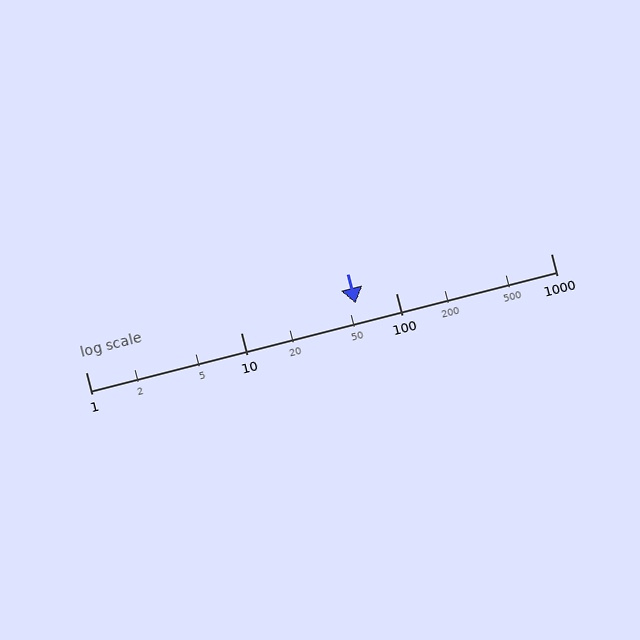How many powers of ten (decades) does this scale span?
The scale spans 3 decades, from 1 to 1000.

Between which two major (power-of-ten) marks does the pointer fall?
The pointer is between 10 and 100.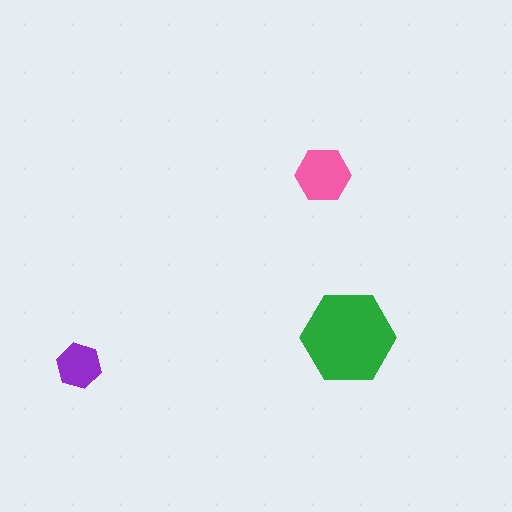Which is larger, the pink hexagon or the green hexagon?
The green one.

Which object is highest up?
The pink hexagon is topmost.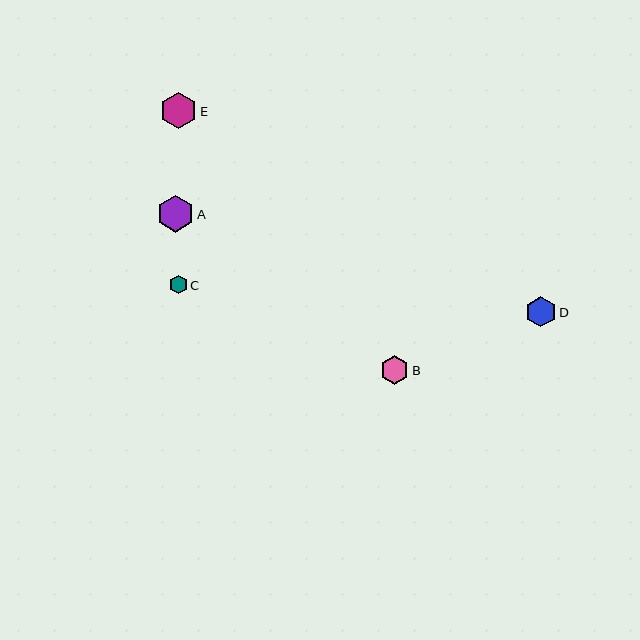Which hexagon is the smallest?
Hexagon C is the smallest with a size of approximately 18 pixels.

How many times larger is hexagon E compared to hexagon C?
Hexagon E is approximately 2.0 times the size of hexagon C.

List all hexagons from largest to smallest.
From largest to smallest: E, A, D, B, C.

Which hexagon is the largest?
Hexagon E is the largest with a size of approximately 37 pixels.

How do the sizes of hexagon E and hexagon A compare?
Hexagon E and hexagon A are approximately the same size.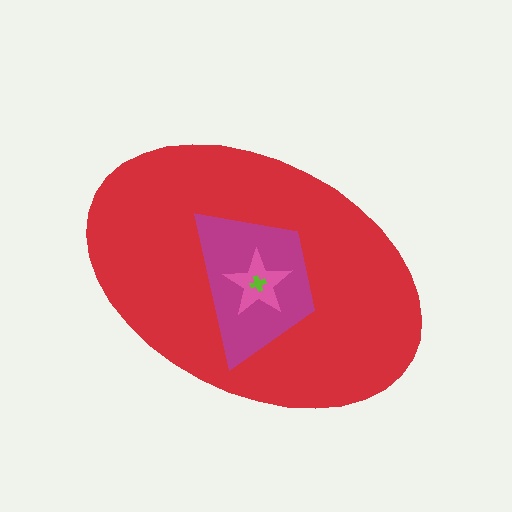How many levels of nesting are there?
4.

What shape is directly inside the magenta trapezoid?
The pink star.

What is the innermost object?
The lime cross.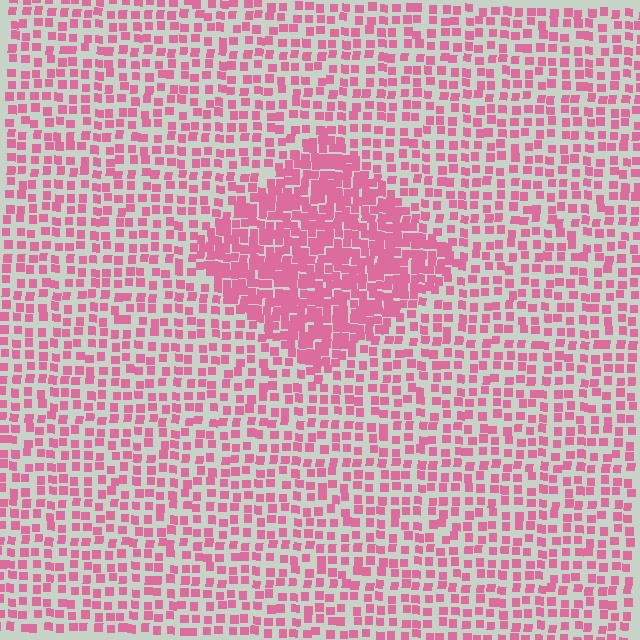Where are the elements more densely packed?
The elements are more densely packed inside the diamond boundary.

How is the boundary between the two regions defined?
The boundary is defined by a change in element density (approximately 2.1x ratio). All elements are the same color, size, and shape.